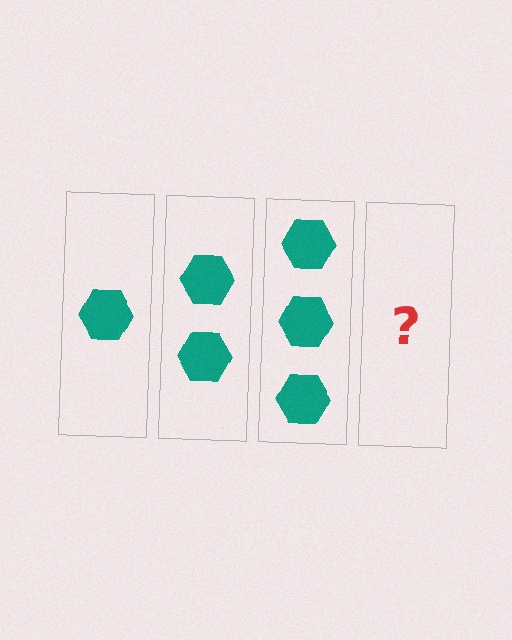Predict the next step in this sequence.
The next step is 4 hexagons.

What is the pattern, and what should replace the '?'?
The pattern is that each step adds one more hexagon. The '?' should be 4 hexagons.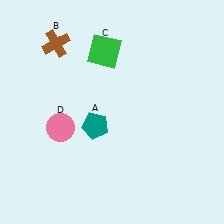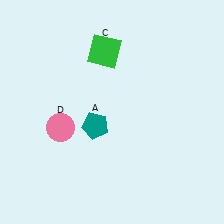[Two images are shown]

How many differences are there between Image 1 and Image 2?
There is 1 difference between the two images.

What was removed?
The brown cross (B) was removed in Image 2.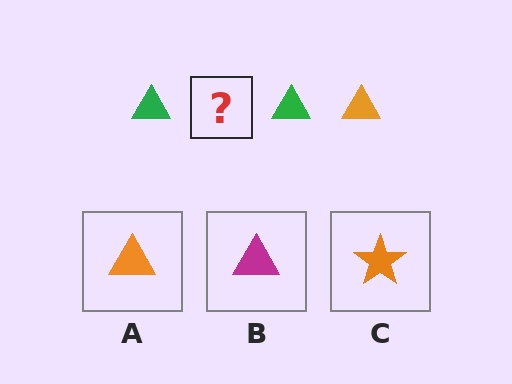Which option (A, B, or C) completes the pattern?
A.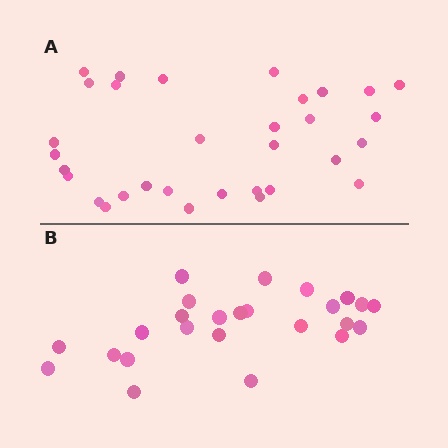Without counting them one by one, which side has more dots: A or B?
Region A (the top region) has more dots.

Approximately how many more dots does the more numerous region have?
Region A has roughly 8 or so more dots than region B.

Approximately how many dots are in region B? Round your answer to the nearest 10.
About 20 dots. (The exact count is 25, which rounds to 20.)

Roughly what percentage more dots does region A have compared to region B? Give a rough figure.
About 30% more.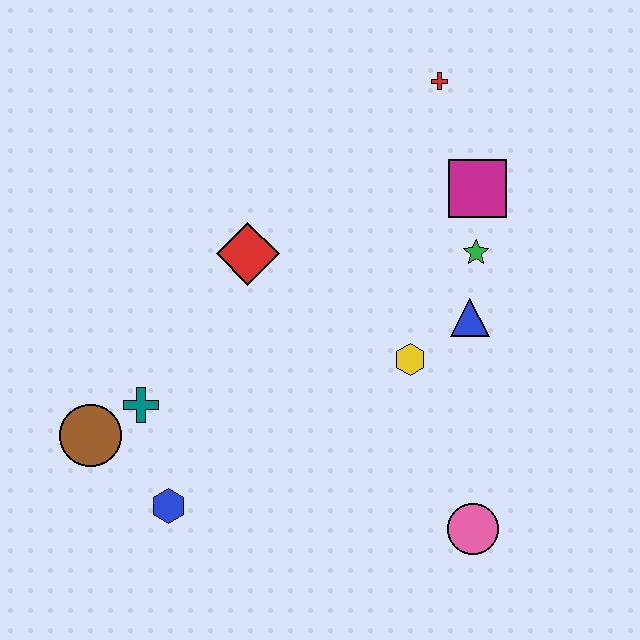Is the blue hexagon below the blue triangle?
Yes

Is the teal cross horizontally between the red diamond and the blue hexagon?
No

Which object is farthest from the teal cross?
The red cross is farthest from the teal cross.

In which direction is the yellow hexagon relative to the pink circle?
The yellow hexagon is above the pink circle.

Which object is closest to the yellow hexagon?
The blue triangle is closest to the yellow hexagon.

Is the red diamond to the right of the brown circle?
Yes